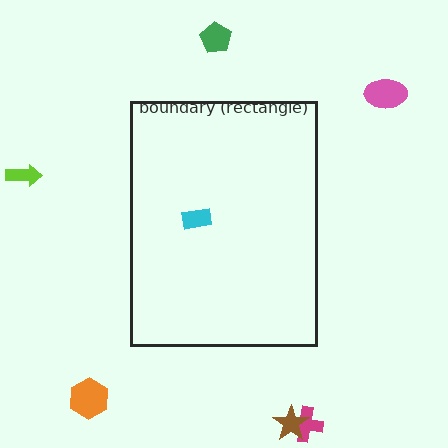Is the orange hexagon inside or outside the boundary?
Outside.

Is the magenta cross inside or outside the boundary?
Outside.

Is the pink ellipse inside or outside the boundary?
Outside.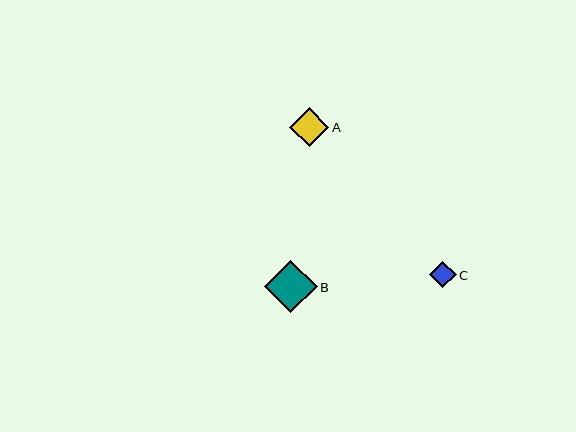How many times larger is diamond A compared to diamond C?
Diamond A is approximately 1.5 times the size of diamond C.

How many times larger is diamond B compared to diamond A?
Diamond B is approximately 1.3 times the size of diamond A.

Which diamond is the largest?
Diamond B is the largest with a size of approximately 52 pixels.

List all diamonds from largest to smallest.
From largest to smallest: B, A, C.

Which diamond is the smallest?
Diamond C is the smallest with a size of approximately 27 pixels.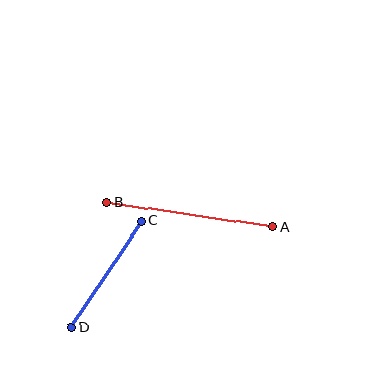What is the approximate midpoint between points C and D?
The midpoint is at approximately (106, 274) pixels.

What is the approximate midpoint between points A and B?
The midpoint is at approximately (190, 214) pixels.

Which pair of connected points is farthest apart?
Points A and B are farthest apart.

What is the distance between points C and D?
The distance is approximately 128 pixels.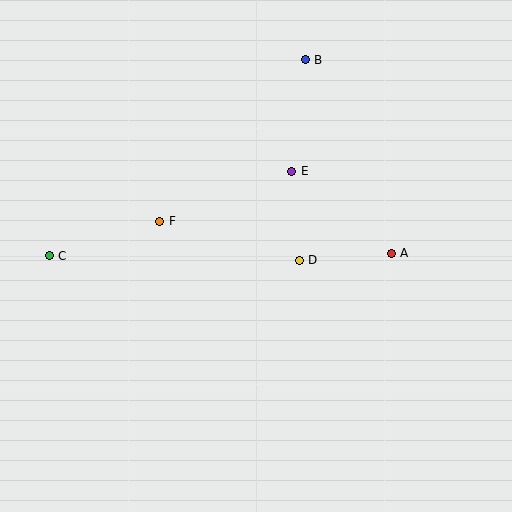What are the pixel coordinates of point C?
Point C is at (49, 256).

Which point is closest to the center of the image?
Point D at (299, 260) is closest to the center.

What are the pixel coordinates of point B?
Point B is at (305, 60).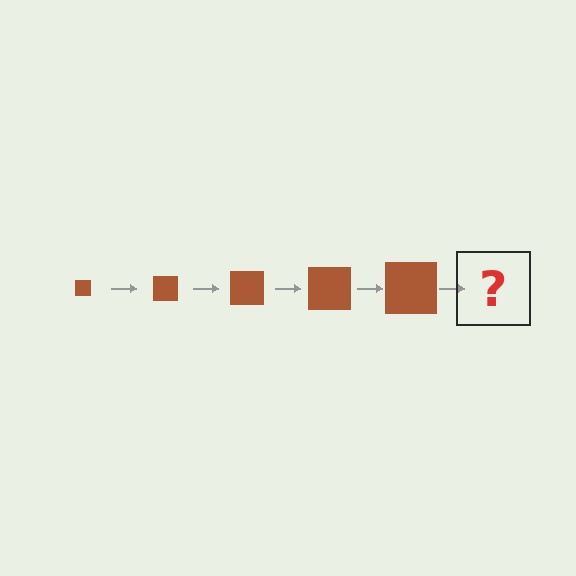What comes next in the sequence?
The next element should be a brown square, larger than the previous one.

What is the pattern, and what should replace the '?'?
The pattern is that the square gets progressively larger each step. The '?' should be a brown square, larger than the previous one.